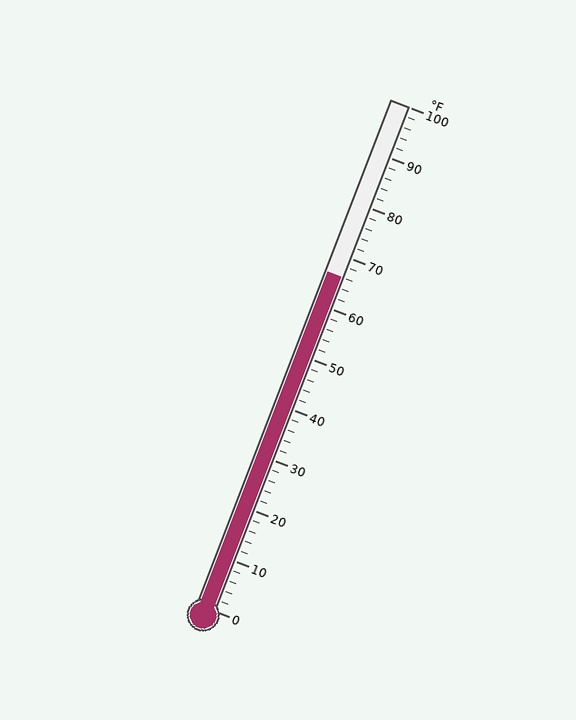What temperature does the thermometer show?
The thermometer shows approximately 66°F.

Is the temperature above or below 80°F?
The temperature is below 80°F.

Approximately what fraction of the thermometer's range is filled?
The thermometer is filled to approximately 65% of its range.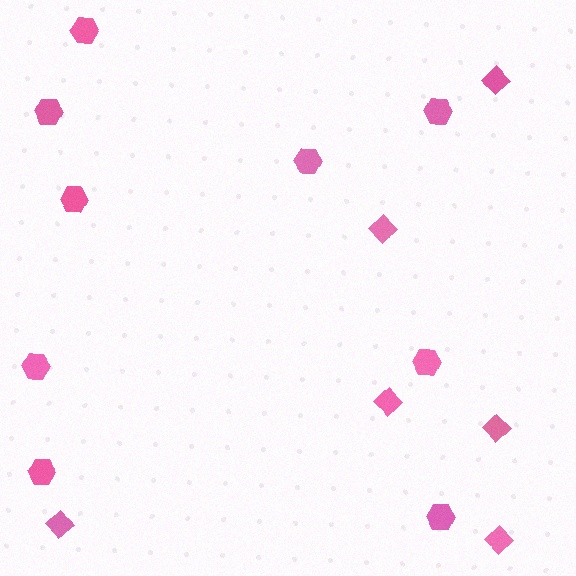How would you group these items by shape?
There are 2 groups: one group of diamonds (6) and one group of hexagons (9).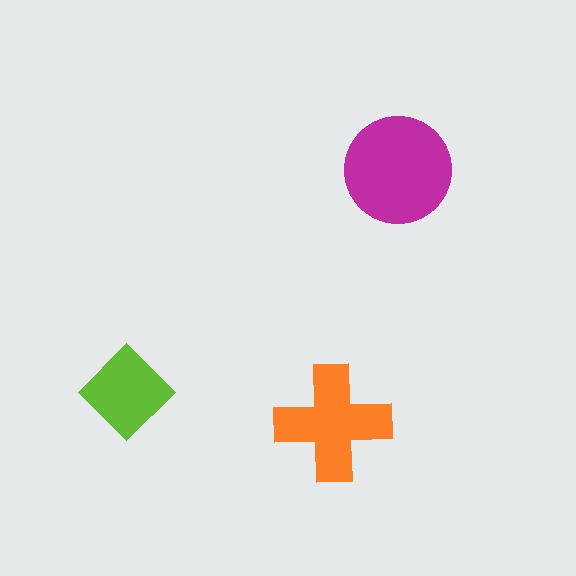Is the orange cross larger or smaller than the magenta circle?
Smaller.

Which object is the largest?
The magenta circle.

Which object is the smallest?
The lime diamond.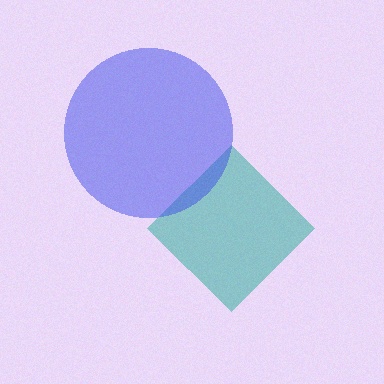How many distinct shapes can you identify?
There are 2 distinct shapes: a teal diamond, a blue circle.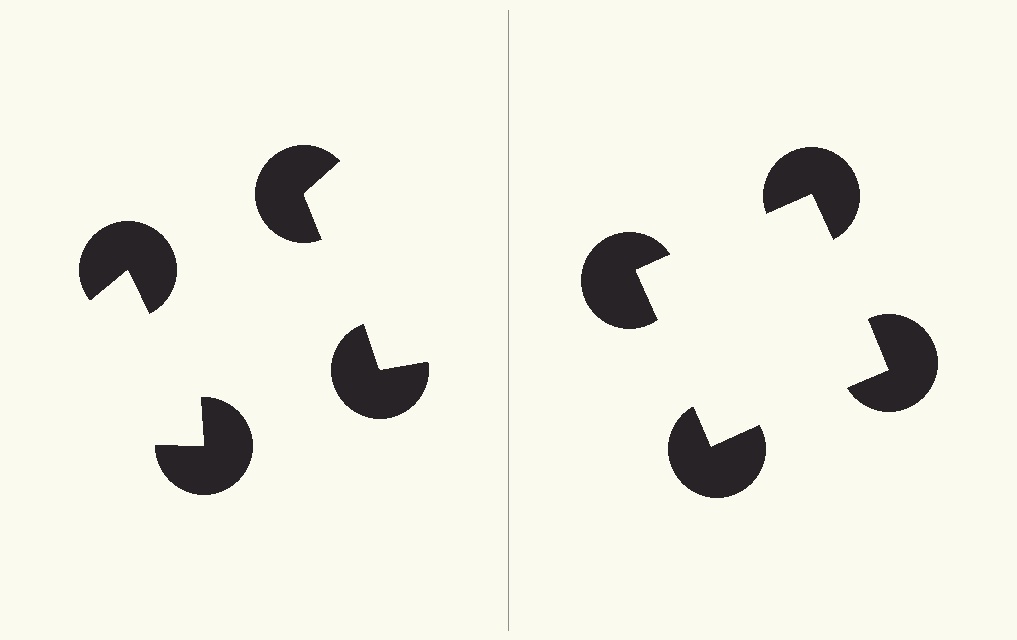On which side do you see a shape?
An illusory square appears on the right side. On the left side the wedge cuts are rotated, so no coherent shape forms.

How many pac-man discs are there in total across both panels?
8 — 4 on each side.